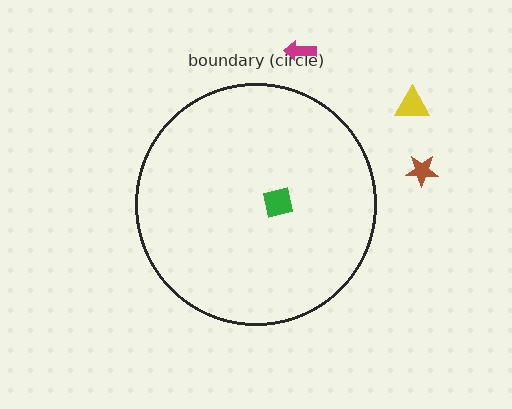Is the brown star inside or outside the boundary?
Outside.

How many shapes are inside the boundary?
1 inside, 3 outside.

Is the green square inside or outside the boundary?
Inside.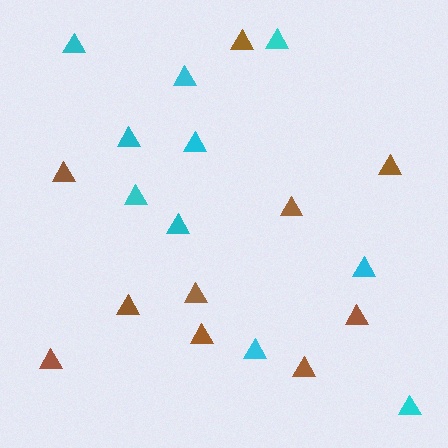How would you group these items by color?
There are 2 groups: one group of cyan triangles (10) and one group of brown triangles (10).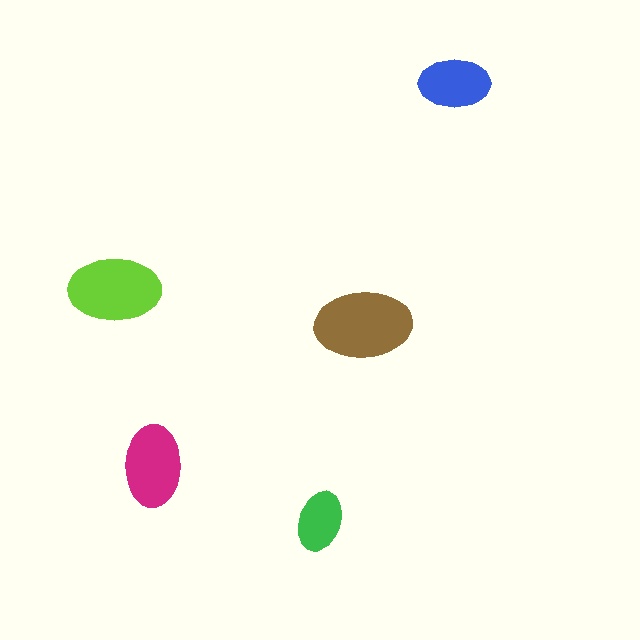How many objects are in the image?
There are 5 objects in the image.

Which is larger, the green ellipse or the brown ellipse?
The brown one.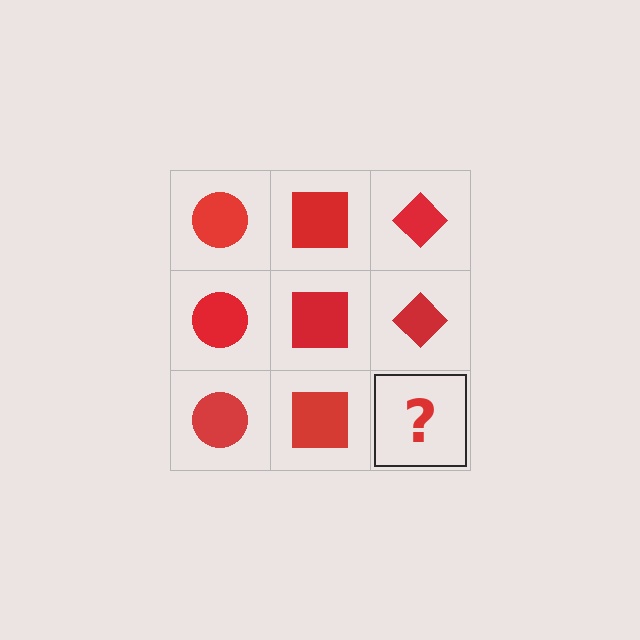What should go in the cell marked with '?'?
The missing cell should contain a red diamond.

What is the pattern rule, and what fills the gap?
The rule is that each column has a consistent shape. The gap should be filled with a red diamond.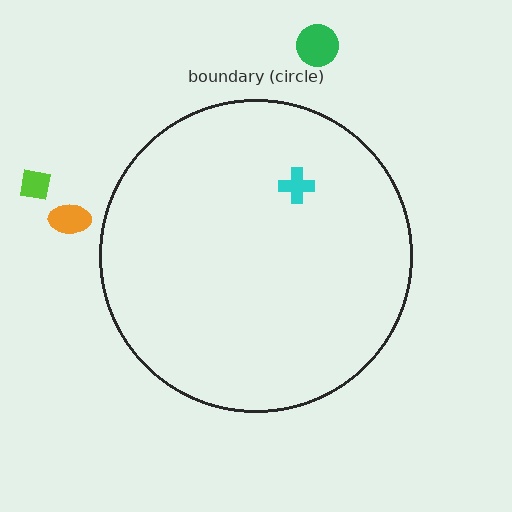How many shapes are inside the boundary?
1 inside, 3 outside.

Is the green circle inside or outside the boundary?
Outside.